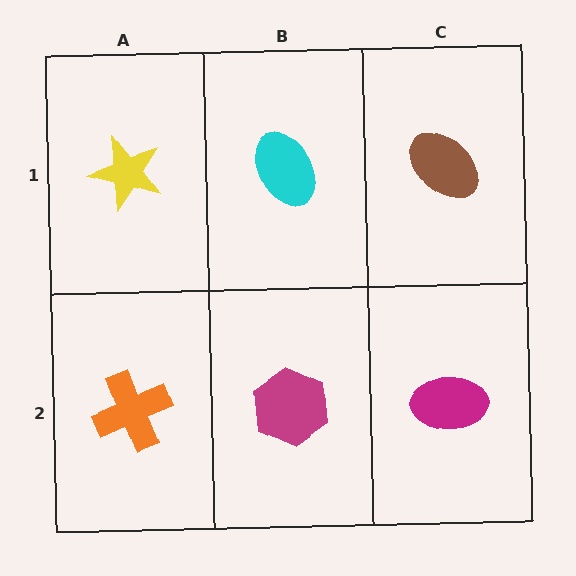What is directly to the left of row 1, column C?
A cyan ellipse.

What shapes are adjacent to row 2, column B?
A cyan ellipse (row 1, column B), an orange cross (row 2, column A), a magenta ellipse (row 2, column C).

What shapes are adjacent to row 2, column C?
A brown ellipse (row 1, column C), a magenta hexagon (row 2, column B).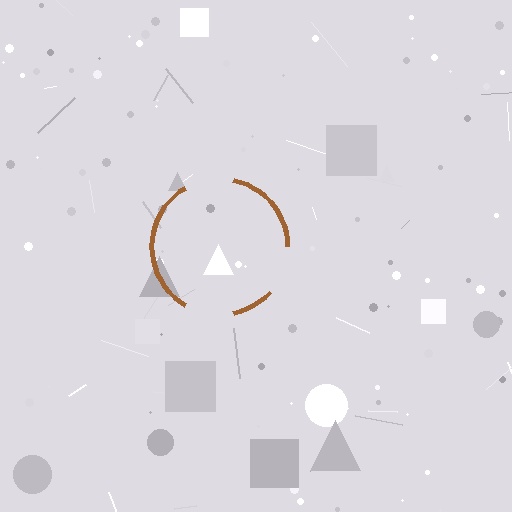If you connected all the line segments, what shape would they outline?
They would outline a circle.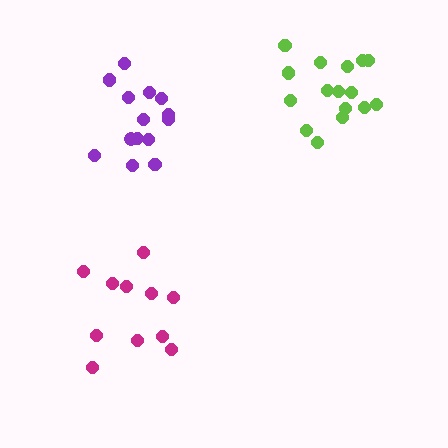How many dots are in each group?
Group 1: 11 dots, Group 2: 14 dots, Group 3: 16 dots (41 total).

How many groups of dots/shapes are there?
There are 3 groups.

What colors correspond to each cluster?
The clusters are colored: magenta, purple, lime.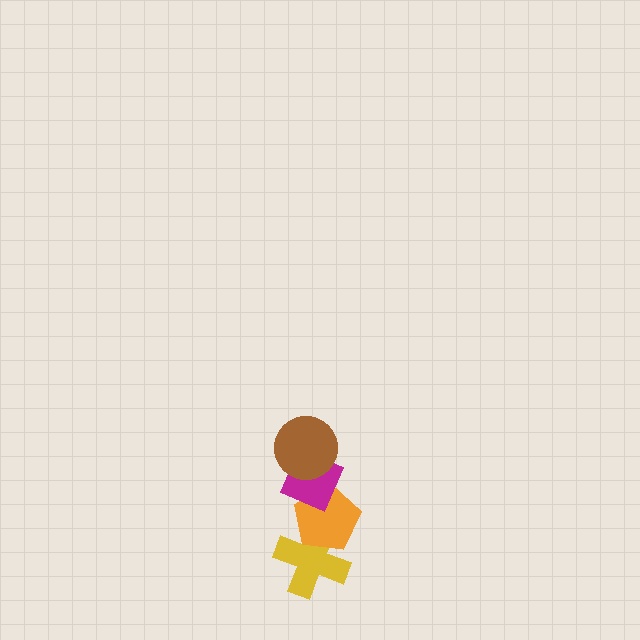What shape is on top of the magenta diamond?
The brown circle is on top of the magenta diamond.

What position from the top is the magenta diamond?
The magenta diamond is 2nd from the top.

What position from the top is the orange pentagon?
The orange pentagon is 3rd from the top.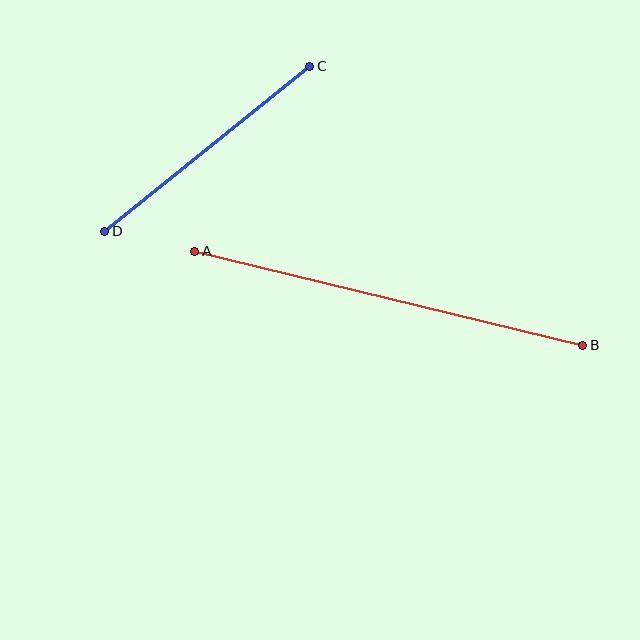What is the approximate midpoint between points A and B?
The midpoint is at approximately (389, 298) pixels.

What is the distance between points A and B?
The distance is approximately 399 pixels.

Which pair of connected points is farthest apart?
Points A and B are farthest apart.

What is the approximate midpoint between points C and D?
The midpoint is at approximately (207, 149) pixels.